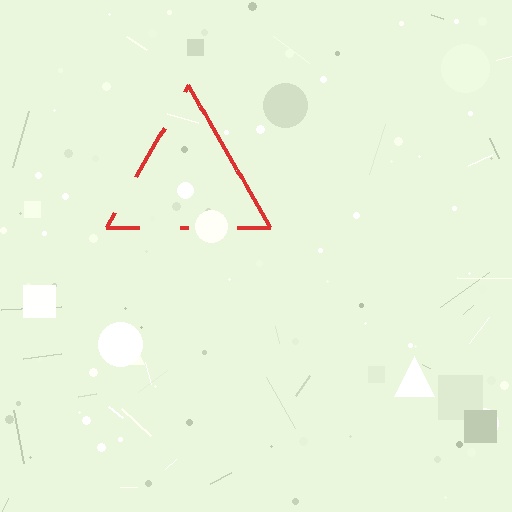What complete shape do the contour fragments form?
The contour fragments form a triangle.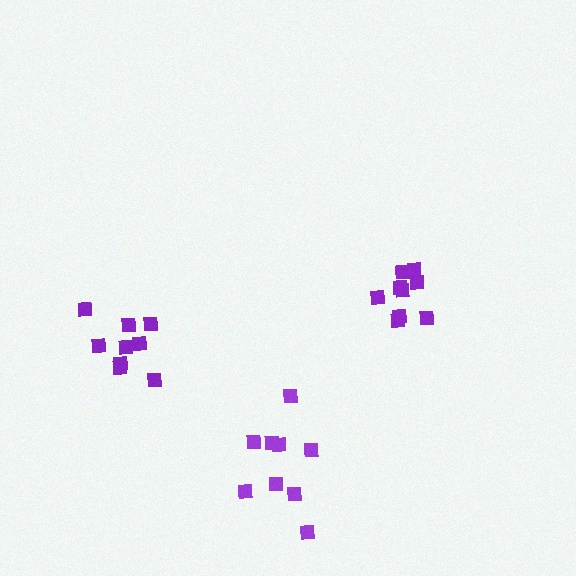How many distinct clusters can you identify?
There are 3 distinct clusters.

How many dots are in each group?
Group 1: 9 dots, Group 2: 9 dots, Group 3: 9 dots (27 total).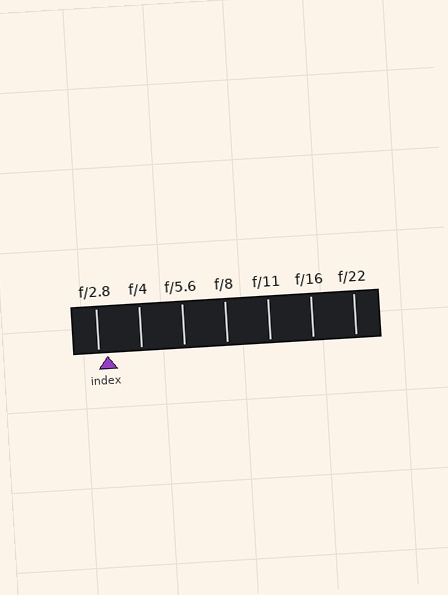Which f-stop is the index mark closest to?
The index mark is closest to f/2.8.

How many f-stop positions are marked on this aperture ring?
There are 7 f-stop positions marked.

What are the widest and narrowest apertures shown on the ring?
The widest aperture shown is f/2.8 and the narrowest is f/22.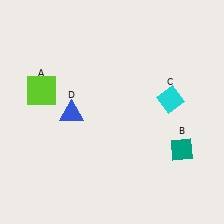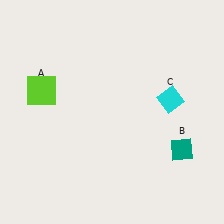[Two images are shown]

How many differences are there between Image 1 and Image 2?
There is 1 difference between the two images.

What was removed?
The blue triangle (D) was removed in Image 2.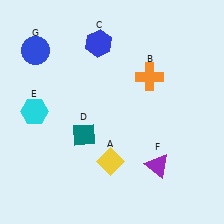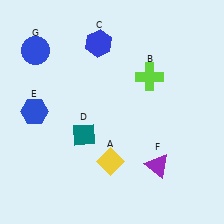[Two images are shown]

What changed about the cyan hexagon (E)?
In Image 1, E is cyan. In Image 2, it changed to blue.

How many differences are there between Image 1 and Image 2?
There are 2 differences between the two images.